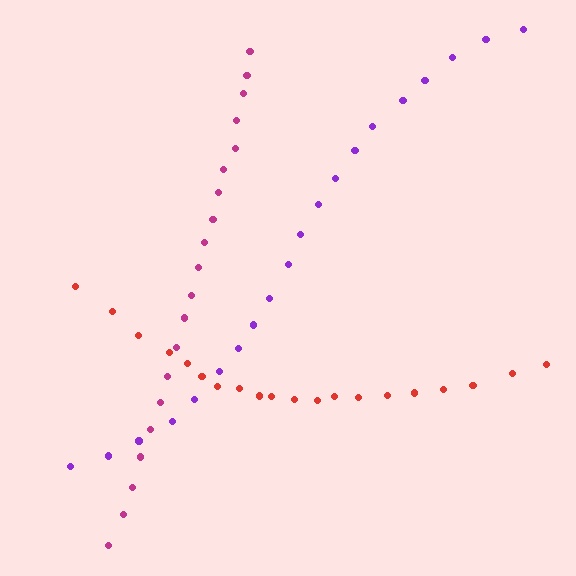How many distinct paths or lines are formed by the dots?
There are 3 distinct paths.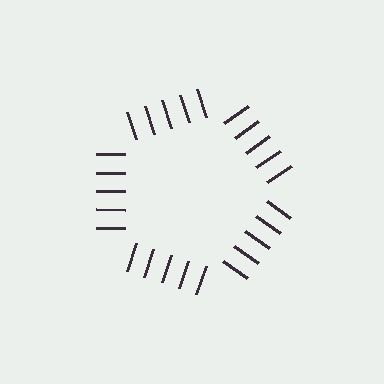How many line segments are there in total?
25 — 5 along each of the 5 edges.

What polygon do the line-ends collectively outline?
An illusory pentagon — the line segments terminate on its edges but no continuous stroke is drawn.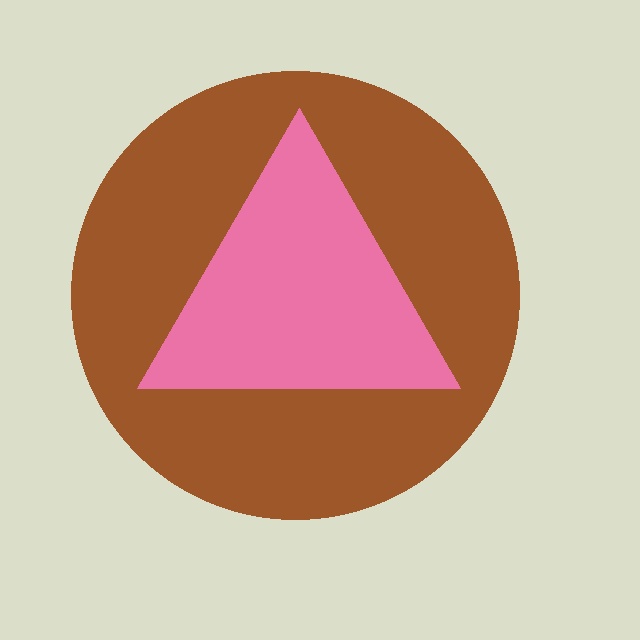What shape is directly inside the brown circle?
The pink triangle.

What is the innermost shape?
The pink triangle.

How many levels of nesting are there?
2.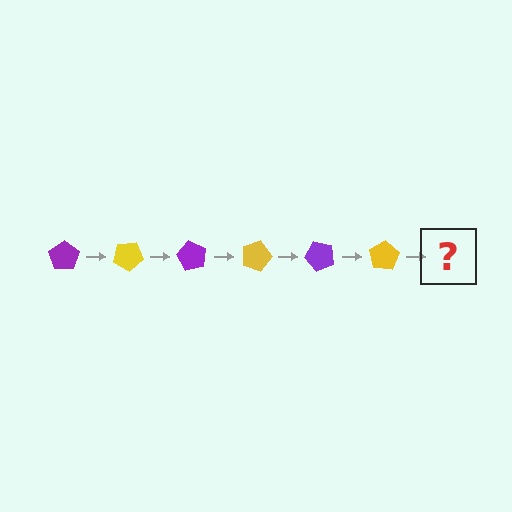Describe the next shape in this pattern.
It should be a purple pentagon, rotated 180 degrees from the start.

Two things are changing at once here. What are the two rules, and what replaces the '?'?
The two rules are that it rotates 30 degrees each step and the color cycles through purple and yellow. The '?' should be a purple pentagon, rotated 180 degrees from the start.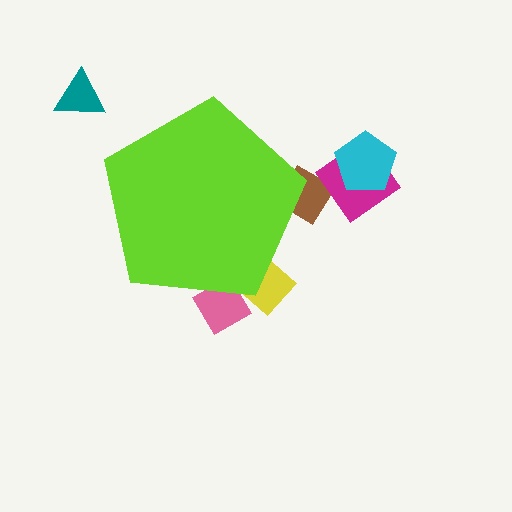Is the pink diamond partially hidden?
Yes, the pink diamond is partially hidden behind the lime pentagon.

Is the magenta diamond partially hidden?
No, the magenta diamond is fully visible.